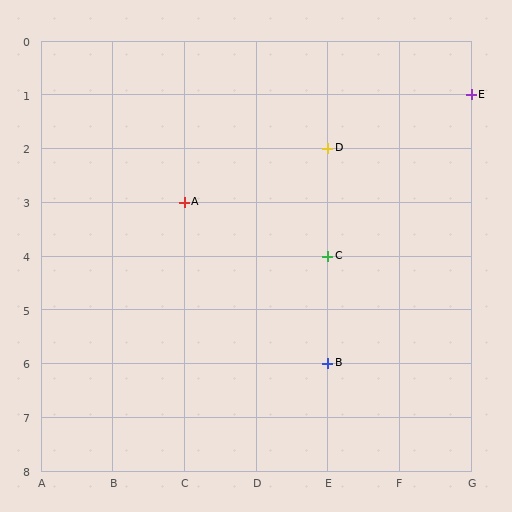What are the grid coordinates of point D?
Point D is at grid coordinates (E, 2).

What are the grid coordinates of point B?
Point B is at grid coordinates (E, 6).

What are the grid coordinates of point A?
Point A is at grid coordinates (C, 3).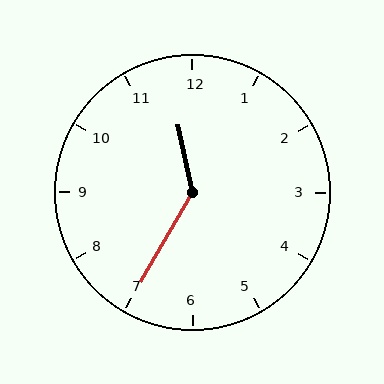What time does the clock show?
11:35.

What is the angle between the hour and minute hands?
Approximately 138 degrees.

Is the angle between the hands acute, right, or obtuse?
It is obtuse.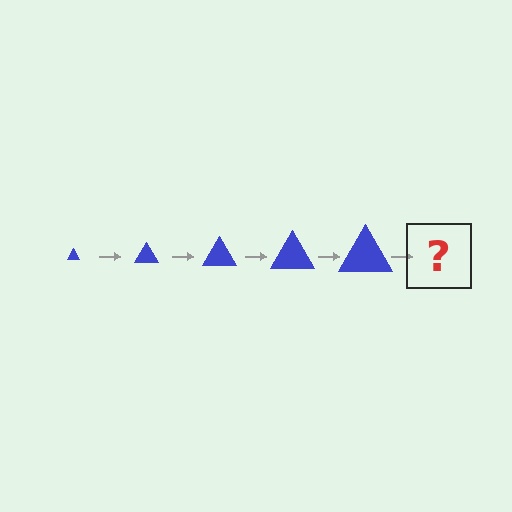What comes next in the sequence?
The next element should be a blue triangle, larger than the previous one.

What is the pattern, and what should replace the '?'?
The pattern is that the triangle gets progressively larger each step. The '?' should be a blue triangle, larger than the previous one.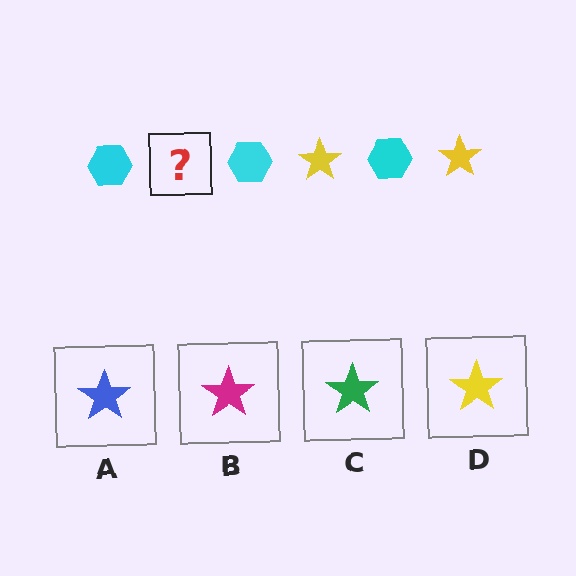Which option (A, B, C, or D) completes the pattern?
D.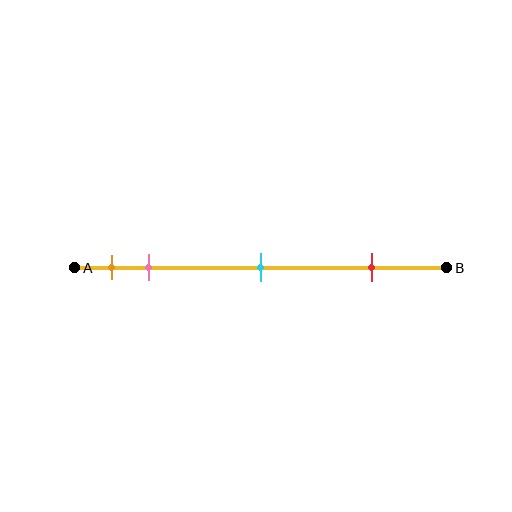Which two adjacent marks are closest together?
The orange and pink marks are the closest adjacent pair.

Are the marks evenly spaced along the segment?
No, the marks are not evenly spaced.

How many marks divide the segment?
There are 4 marks dividing the segment.